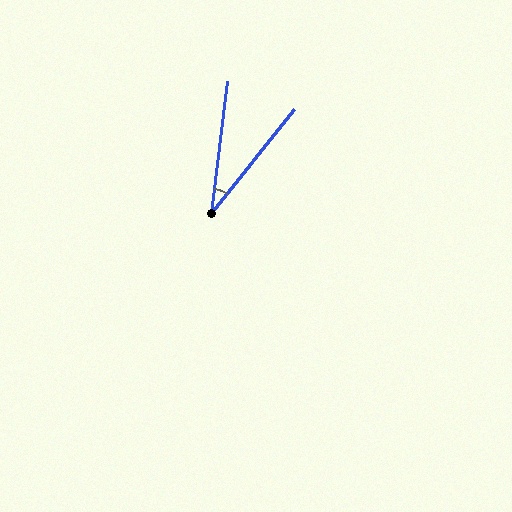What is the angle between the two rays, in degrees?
Approximately 32 degrees.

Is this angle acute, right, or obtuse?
It is acute.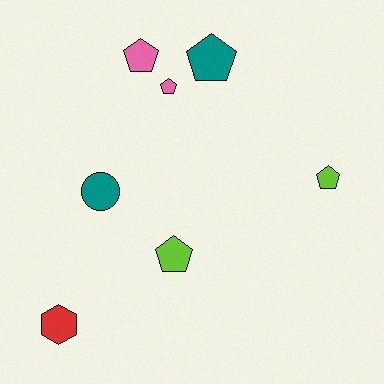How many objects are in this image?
There are 7 objects.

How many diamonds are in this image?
There are no diamonds.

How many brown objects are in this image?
There are no brown objects.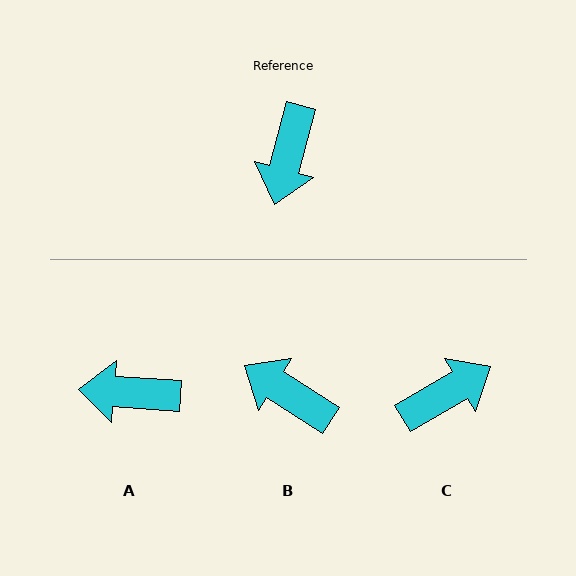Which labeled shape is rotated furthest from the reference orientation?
C, about 135 degrees away.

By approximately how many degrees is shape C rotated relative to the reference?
Approximately 135 degrees counter-clockwise.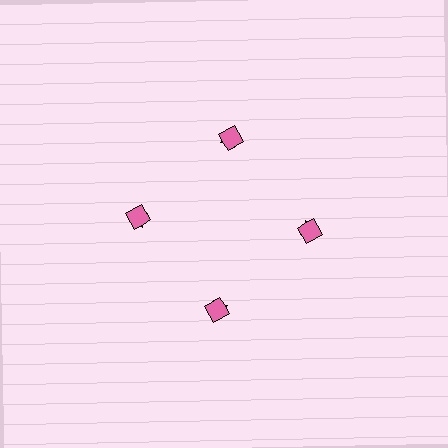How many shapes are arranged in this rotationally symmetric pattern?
There are 8 shapes, arranged in 4 groups of 2.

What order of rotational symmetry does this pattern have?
This pattern has 4-fold rotational symmetry.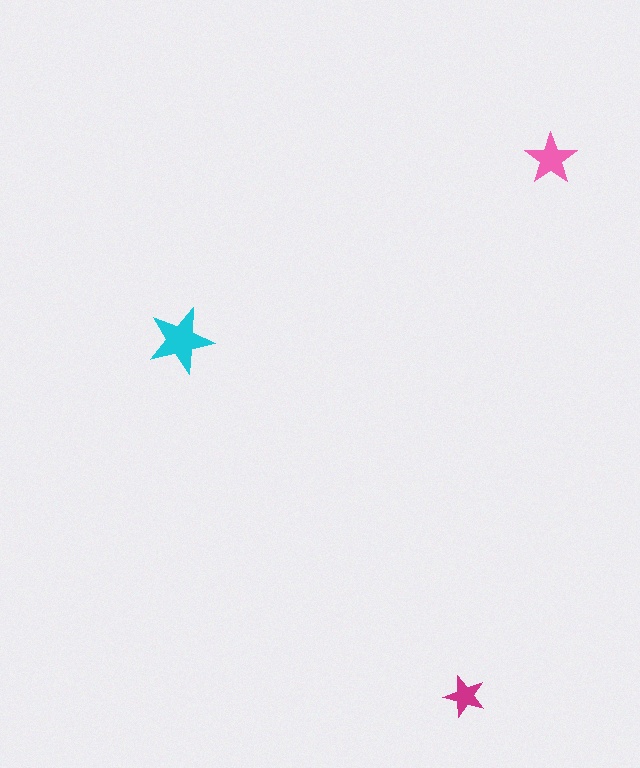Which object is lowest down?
The magenta star is bottommost.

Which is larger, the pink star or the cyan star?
The cyan one.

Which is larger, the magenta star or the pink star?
The pink one.